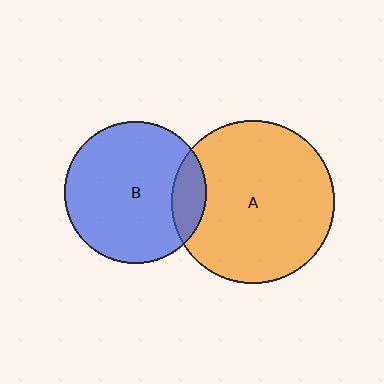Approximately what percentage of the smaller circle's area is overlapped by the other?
Approximately 15%.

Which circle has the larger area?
Circle A (orange).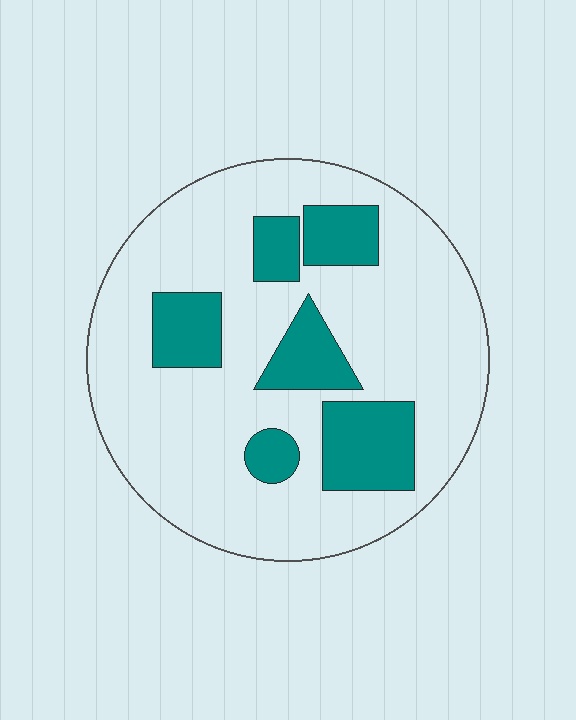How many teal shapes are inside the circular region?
6.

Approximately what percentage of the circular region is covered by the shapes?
Approximately 25%.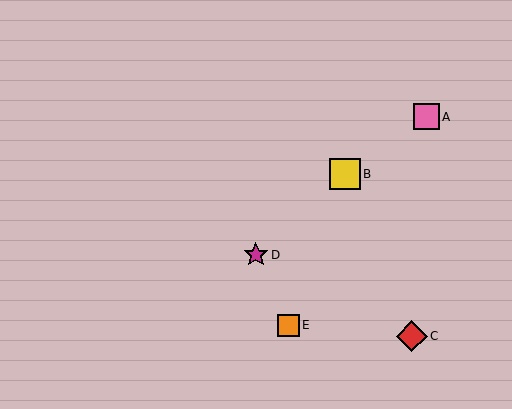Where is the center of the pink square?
The center of the pink square is at (426, 117).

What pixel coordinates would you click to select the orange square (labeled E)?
Click at (288, 325) to select the orange square E.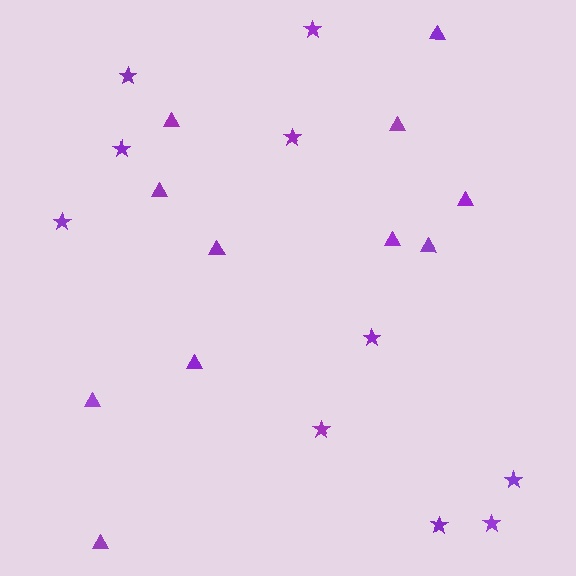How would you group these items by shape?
There are 2 groups: one group of triangles (11) and one group of stars (10).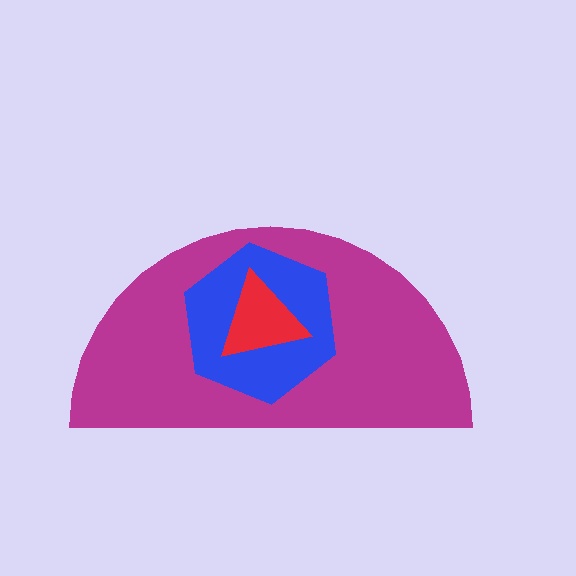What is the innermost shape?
The red triangle.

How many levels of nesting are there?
3.